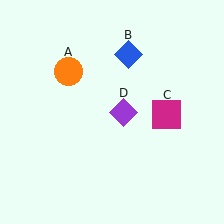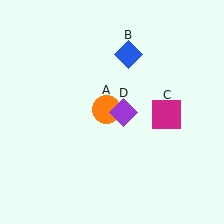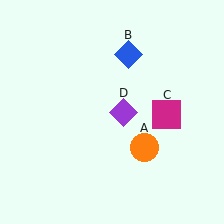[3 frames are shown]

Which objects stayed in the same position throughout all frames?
Blue diamond (object B) and magenta square (object C) and purple diamond (object D) remained stationary.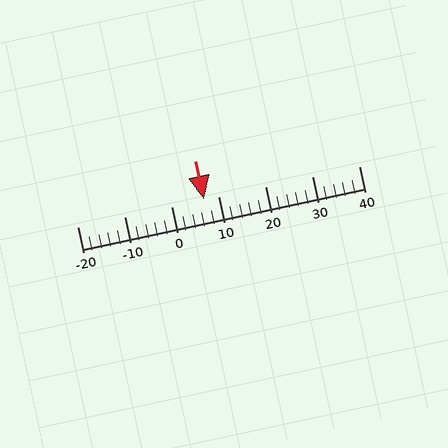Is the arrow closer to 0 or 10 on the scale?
The arrow is closer to 10.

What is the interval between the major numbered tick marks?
The major tick marks are spaced 10 units apart.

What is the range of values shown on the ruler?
The ruler shows values from -20 to 40.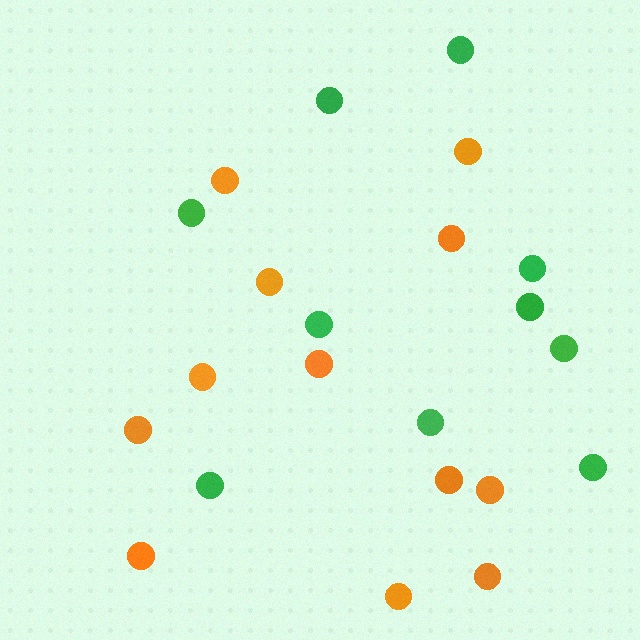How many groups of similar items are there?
There are 2 groups: one group of green circles (10) and one group of orange circles (12).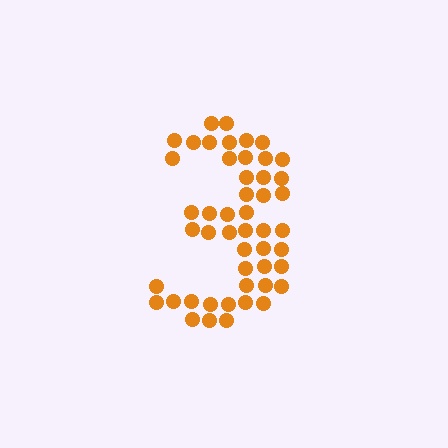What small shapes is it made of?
It is made of small circles.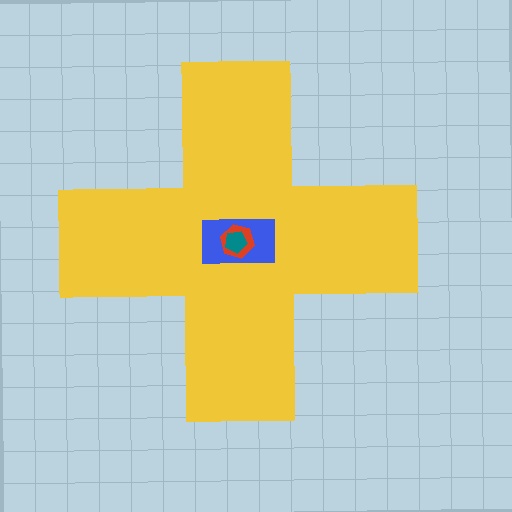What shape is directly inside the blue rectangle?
The red hexagon.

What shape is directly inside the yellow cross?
The blue rectangle.